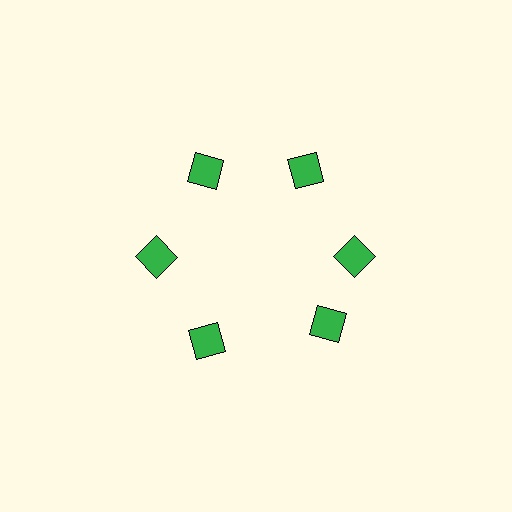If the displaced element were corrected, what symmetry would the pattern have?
It would have 6-fold rotational symmetry — the pattern would map onto itself every 60 degrees.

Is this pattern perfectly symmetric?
No. The 6 green squares are arranged in a ring, but one element near the 5 o'clock position is rotated out of alignment along the ring, breaking the 6-fold rotational symmetry.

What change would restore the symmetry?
The symmetry would be restored by rotating it back into even spacing with its neighbors so that all 6 squares sit at equal angles and equal distance from the center.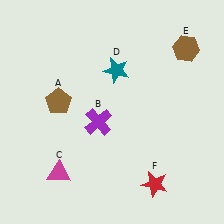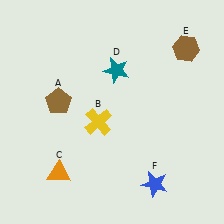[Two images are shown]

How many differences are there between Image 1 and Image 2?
There are 3 differences between the two images.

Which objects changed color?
B changed from purple to yellow. C changed from magenta to orange. F changed from red to blue.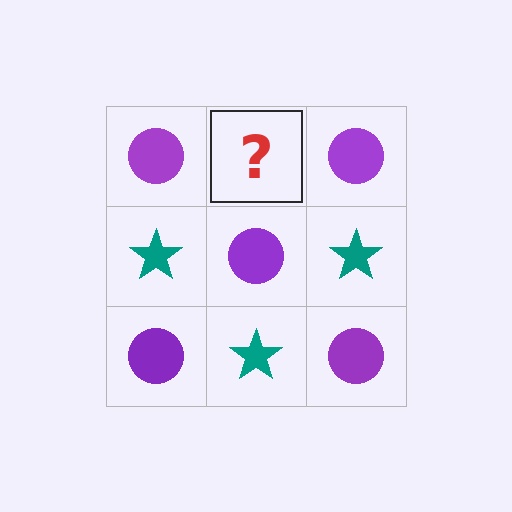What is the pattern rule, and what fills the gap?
The rule is that it alternates purple circle and teal star in a checkerboard pattern. The gap should be filled with a teal star.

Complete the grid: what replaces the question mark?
The question mark should be replaced with a teal star.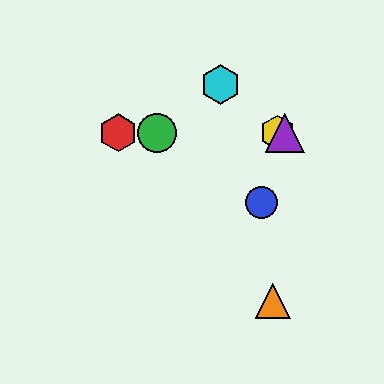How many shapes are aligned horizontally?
4 shapes (the red hexagon, the green circle, the yellow hexagon, the purple triangle) are aligned horizontally.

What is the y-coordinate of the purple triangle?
The purple triangle is at y≈133.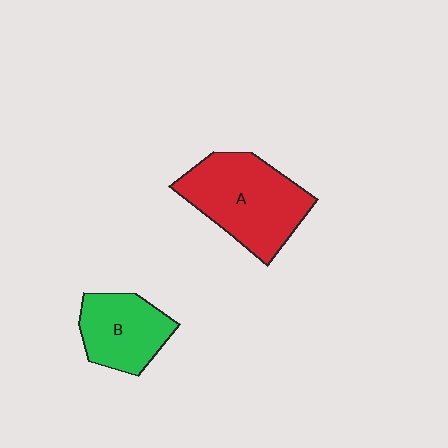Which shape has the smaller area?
Shape B (green).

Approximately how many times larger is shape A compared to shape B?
Approximately 1.5 times.